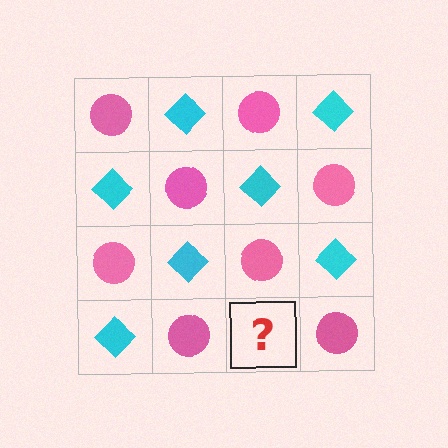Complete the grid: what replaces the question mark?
The question mark should be replaced with a cyan diamond.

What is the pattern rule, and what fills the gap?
The rule is that it alternates pink circle and cyan diamond in a checkerboard pattern. The gap should be filled with a cyan diamond.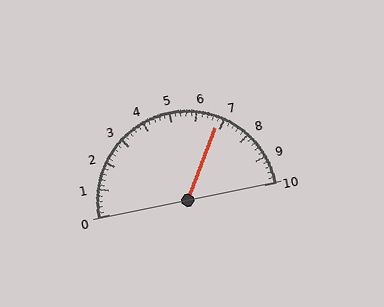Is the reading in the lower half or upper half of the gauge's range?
The reading is in the upper half of the range (0 to 10).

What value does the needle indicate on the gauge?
The needle indicates approximately 6.8.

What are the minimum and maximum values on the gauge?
The gauge ranges from 0 to 10.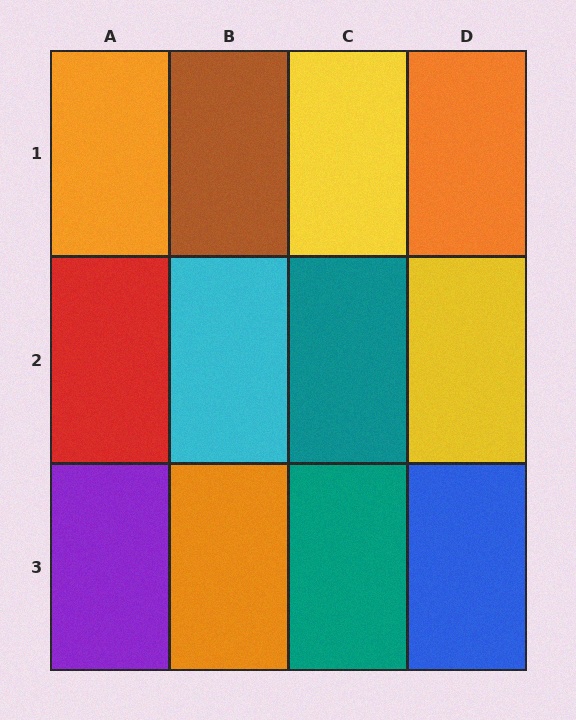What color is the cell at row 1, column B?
Brown.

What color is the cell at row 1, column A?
Orange.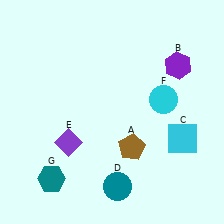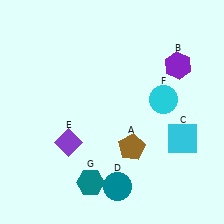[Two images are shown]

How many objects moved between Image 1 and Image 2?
1 object moved between the two images.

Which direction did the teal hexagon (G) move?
The teal hexagon (G) moved right.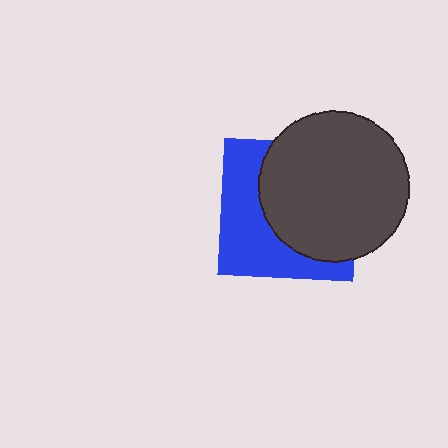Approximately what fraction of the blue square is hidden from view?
Roughly 56% of the blue square is hidden behind the dark gray circle.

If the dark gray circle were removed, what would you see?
You would see the complete blue square.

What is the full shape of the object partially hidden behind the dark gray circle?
The partially hidden object is a blue square.